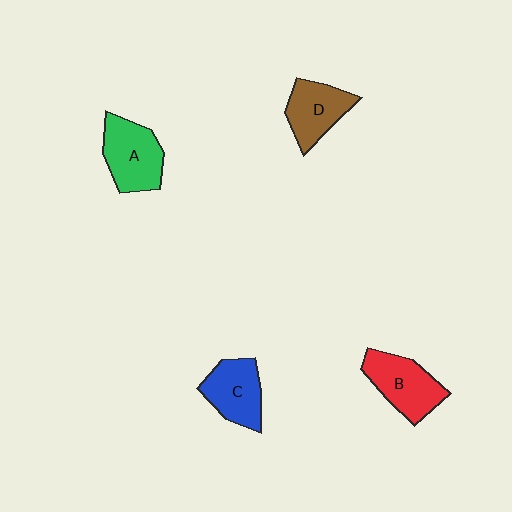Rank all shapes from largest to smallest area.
From largest to smallest: A (green), B (red), C (blue), D (brown).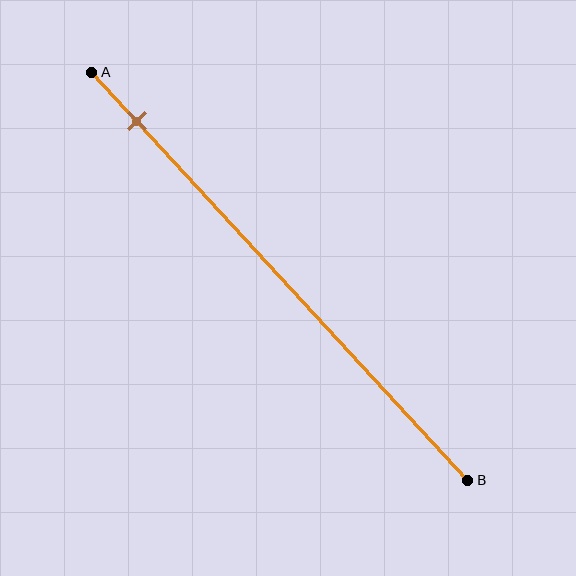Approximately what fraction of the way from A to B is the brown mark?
The brown mark is approximately 10% of the way from A to B.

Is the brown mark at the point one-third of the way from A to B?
No, the mark is at about 10% from A, not at the 33% one-third point.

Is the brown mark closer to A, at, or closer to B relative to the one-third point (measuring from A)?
The brown mark is closer to point A than the one-third point of segment AB.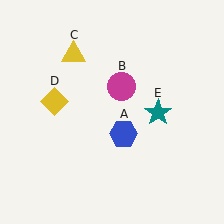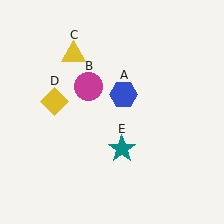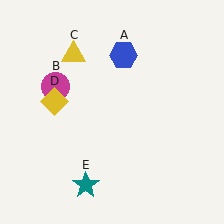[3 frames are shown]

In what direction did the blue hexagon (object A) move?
The blue hexagon (object A) moved up.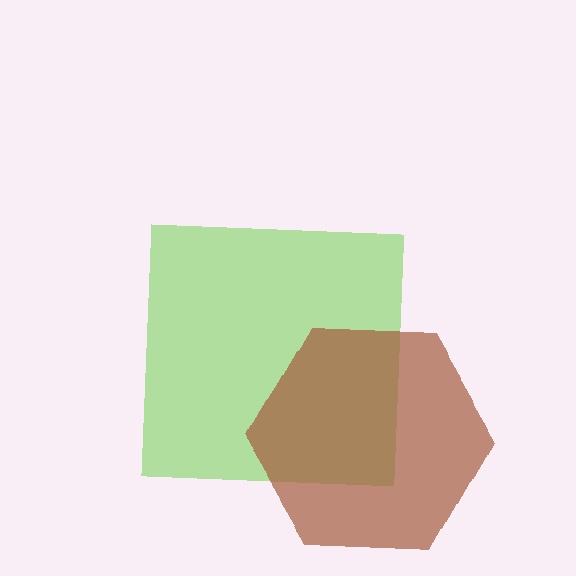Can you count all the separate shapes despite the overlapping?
Yes, there are 2 separate shapes.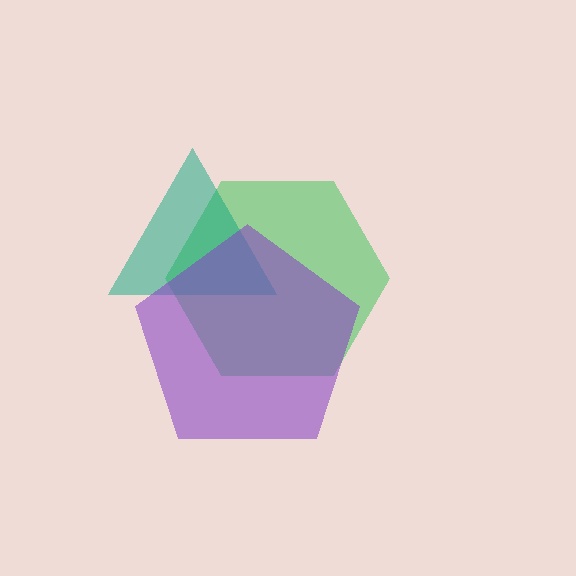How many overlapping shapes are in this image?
There are 3 overlapping shapes in the image.